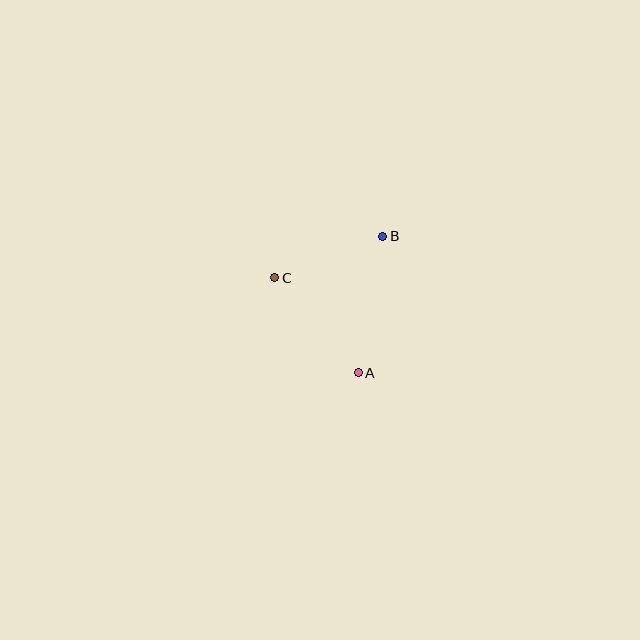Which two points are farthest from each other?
Points A and B are farthest from each other.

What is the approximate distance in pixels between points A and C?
The distance between A and C is approximately 126 pixels.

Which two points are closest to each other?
Points B and C are closest to each other.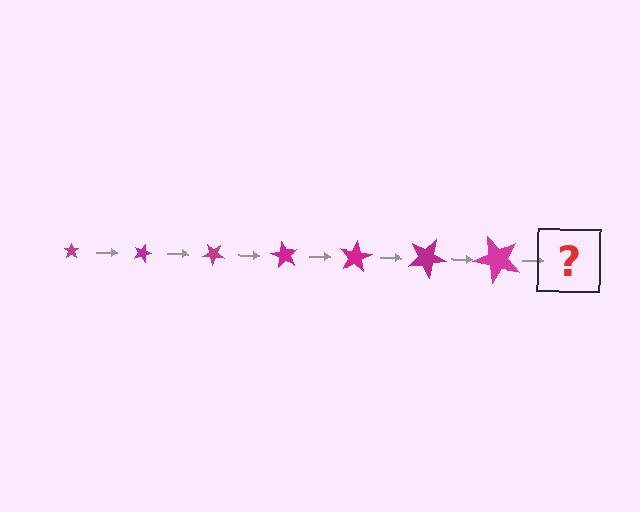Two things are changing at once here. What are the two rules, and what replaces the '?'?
The two rules are that the star grows larger each step and it rotates 20 degrees each step. The '?' should be a star, larger than the previous one and rotated 140 degrees from the start.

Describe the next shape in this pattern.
It should be a star, larger than the previous one and rotated 140 degrees from the start.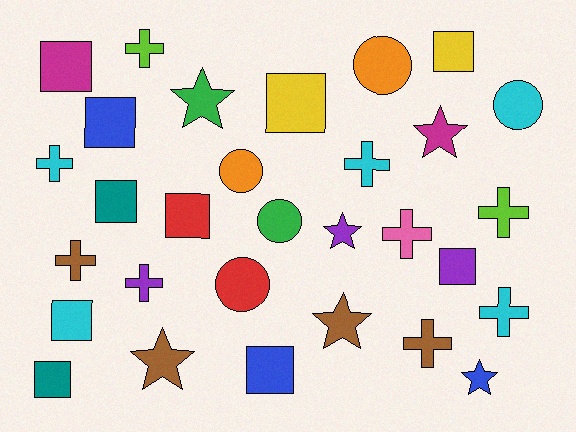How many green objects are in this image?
There are 2 green objects.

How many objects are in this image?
There are 30 objects.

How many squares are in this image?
There are 10 squares.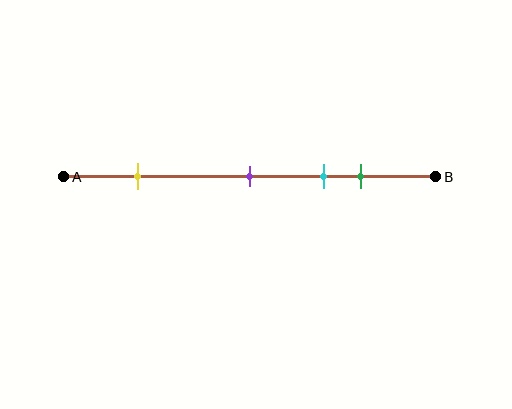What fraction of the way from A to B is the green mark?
The green mark is approximately 80% (0.8) of the way from A to B.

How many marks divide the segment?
There are 4 marks dividing the segment.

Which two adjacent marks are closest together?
The cyan and green marks are the closest adjacent pair.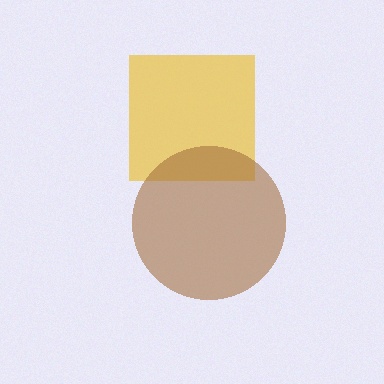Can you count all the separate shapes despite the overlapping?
Yes, there are 2 separate shapes.